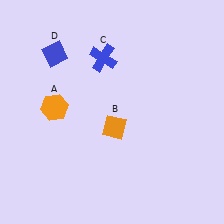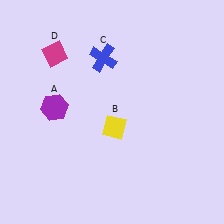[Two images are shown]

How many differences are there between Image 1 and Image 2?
There are 3 differences between the two images.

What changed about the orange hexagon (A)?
In Image 1, A is orange. In Image 2, it changed to purple.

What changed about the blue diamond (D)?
In Image 1, D is blue. In Image 2, it changed to magenta.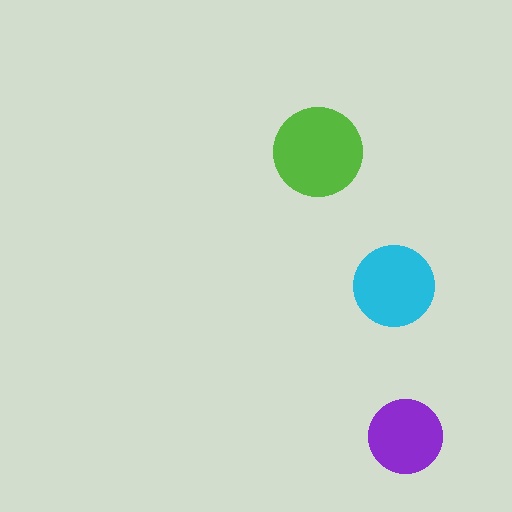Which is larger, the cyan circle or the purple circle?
The cyan one.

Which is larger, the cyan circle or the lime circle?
The lime one.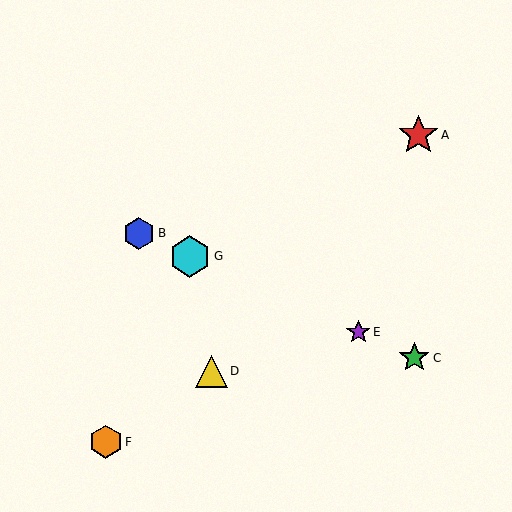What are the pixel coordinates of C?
Object C is at (414, 358).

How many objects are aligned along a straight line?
4 objects (B, C, E, G) are aligned along a straight line.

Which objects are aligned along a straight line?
Objects B, C, E, G are aligned along a straight line.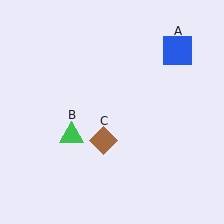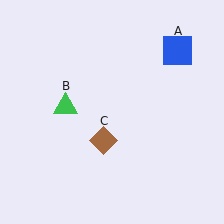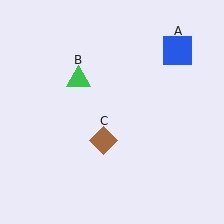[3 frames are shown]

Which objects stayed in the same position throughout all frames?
Blue square (object A) and brown diamond (object C) remained stationary.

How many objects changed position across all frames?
1 object changed position: green triangle (object B).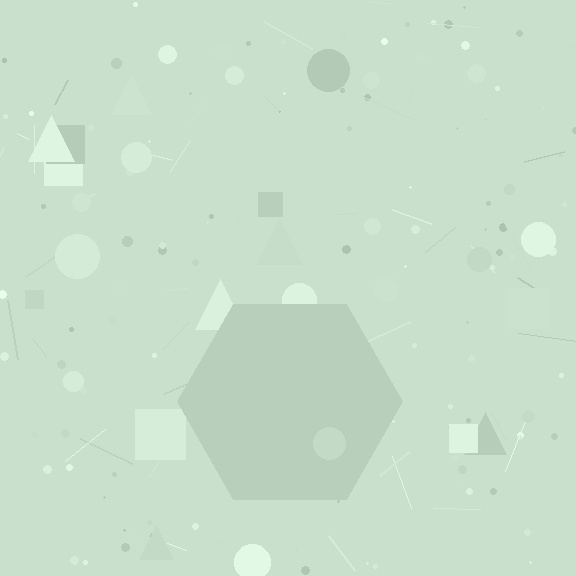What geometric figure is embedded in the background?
A hexagon is embedded in the background.